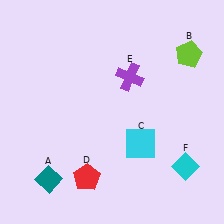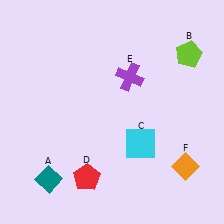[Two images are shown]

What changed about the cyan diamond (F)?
In Image 1, F is cyan. In Image 2, it changed to orange.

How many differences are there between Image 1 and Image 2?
There is 1 difference between the two images.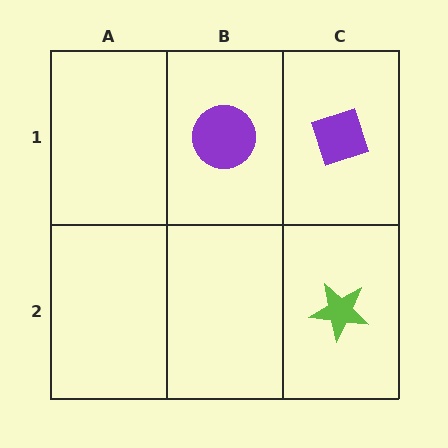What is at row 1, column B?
A purple circle.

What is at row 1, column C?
A purple diamond.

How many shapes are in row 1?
2 shapes.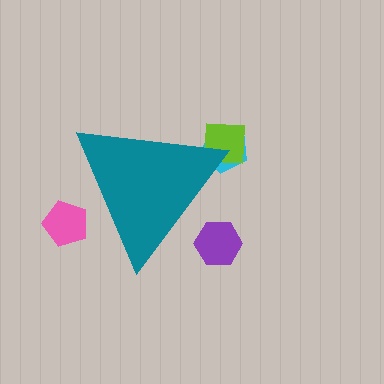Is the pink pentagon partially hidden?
Yes, the pink pentagon is partially hidden behind the teal triangle.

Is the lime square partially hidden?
Yes, the lime square is partially hidden behind the teal triangle.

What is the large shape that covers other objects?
A teal triangle.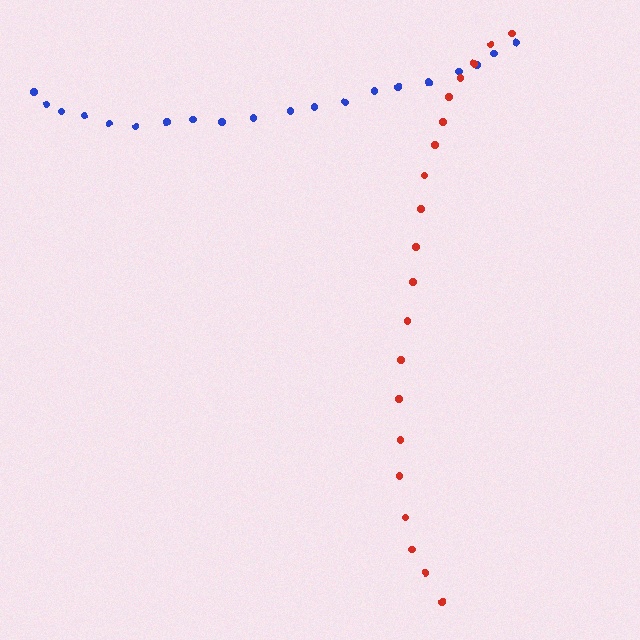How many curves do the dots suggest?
There are 2 distinct paths.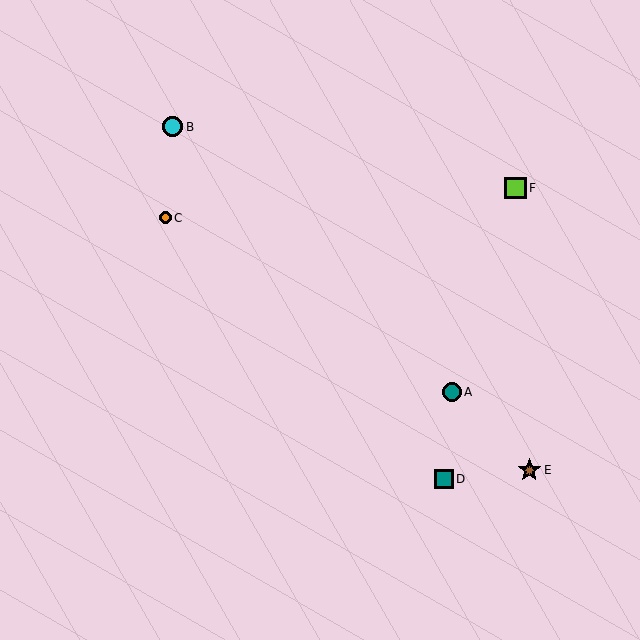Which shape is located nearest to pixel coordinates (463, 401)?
The teal circle (labeled A) at (452, 392) is nearest to that location.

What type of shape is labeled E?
Shape E is a brown star.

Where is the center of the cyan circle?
The center of the cyan circle is at (173, 127).